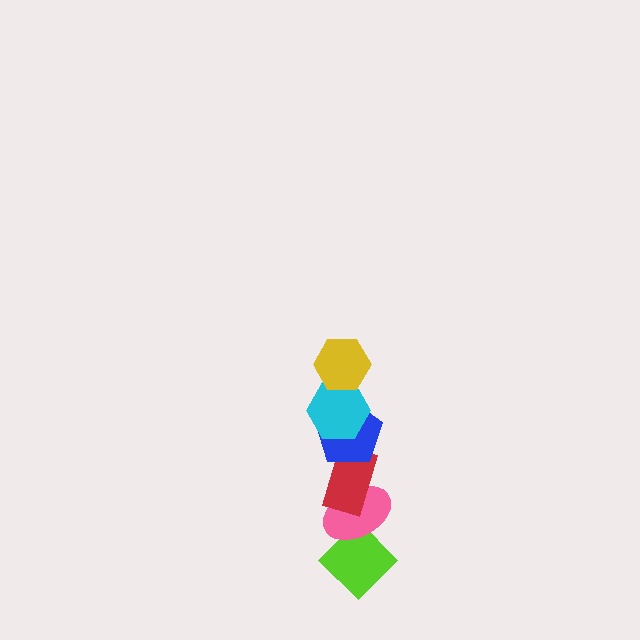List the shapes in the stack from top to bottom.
From top to bottom: the yellow hexagon, the cyan hexagon, the blue pentagon, the red rectangle, the pink ellipse, the lime diamond.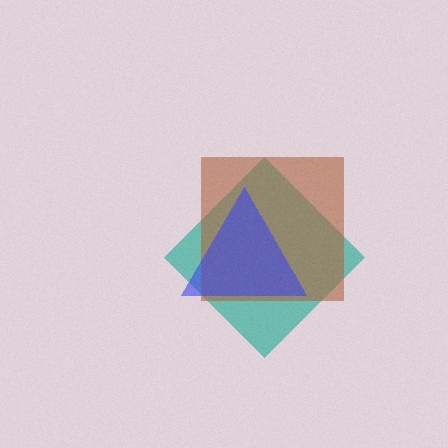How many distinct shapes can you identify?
There are 3 distinct shapes: a teal diamond, a brown square, a blue triangle.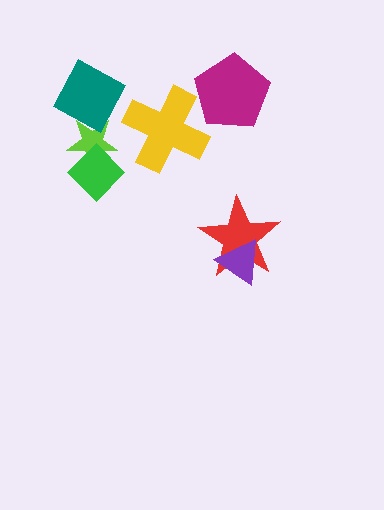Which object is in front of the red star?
The purple triangle is in front of the red star.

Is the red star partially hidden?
Yes, it is partially covered by another shape.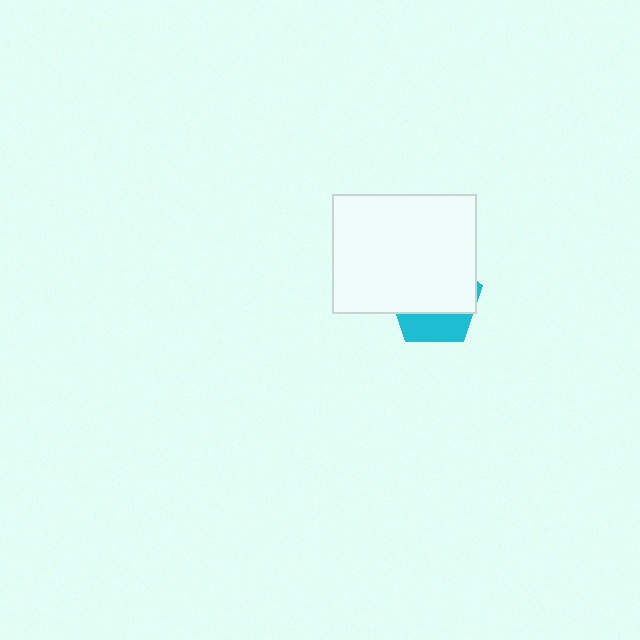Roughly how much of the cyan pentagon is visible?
A small part of it is visible (roughly 32%).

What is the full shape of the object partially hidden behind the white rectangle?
The partially hidden object is a cyan pentagon.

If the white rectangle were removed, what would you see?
You would see the complete cyan pentagon.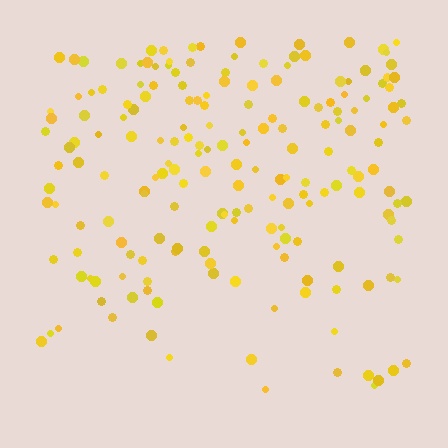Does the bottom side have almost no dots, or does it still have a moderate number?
Still a moderate number, just noticeably fewer than the top.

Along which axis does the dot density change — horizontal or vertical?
Vertical.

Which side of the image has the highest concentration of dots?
The top.